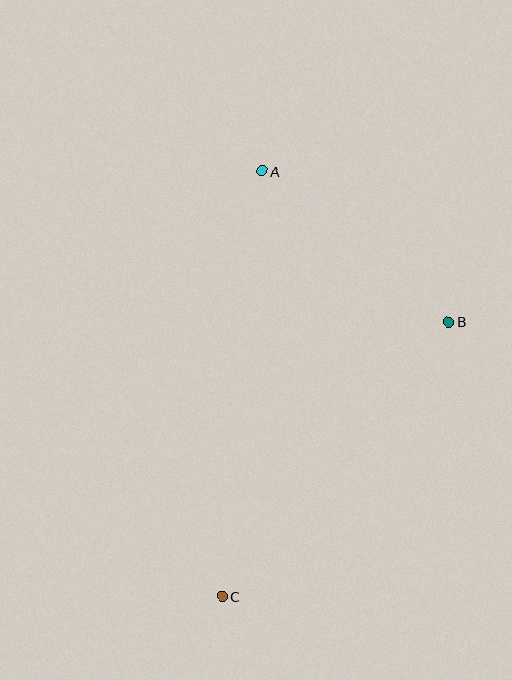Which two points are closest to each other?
Points A and B are closest to each other.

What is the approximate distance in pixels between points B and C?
The distance between B and C is approximately 356 pixels.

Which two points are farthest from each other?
Points A and C are farthest from each other.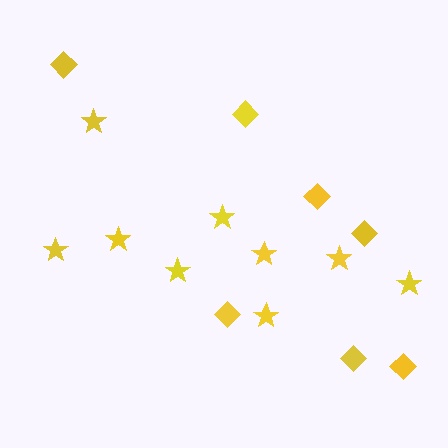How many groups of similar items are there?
There are 2 groups: one group of stars (9) and one group of diamonds (7).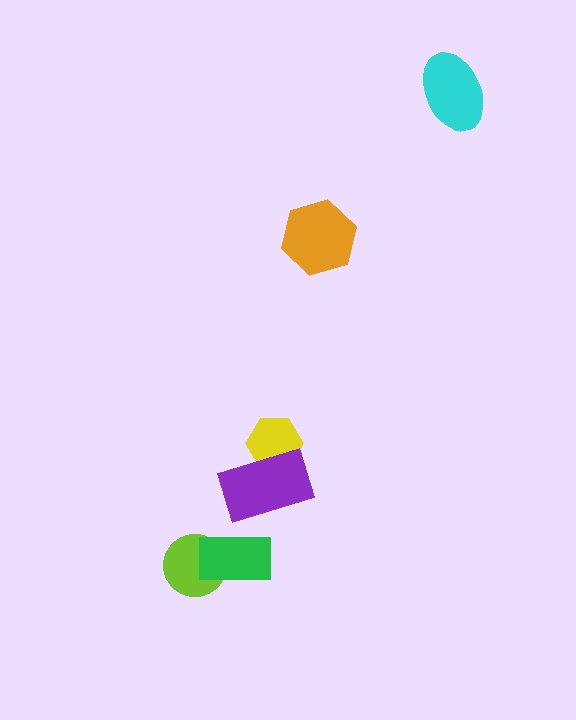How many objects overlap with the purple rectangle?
1 object overlaps with the purple rectangle.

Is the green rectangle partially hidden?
No, no other shape covers it.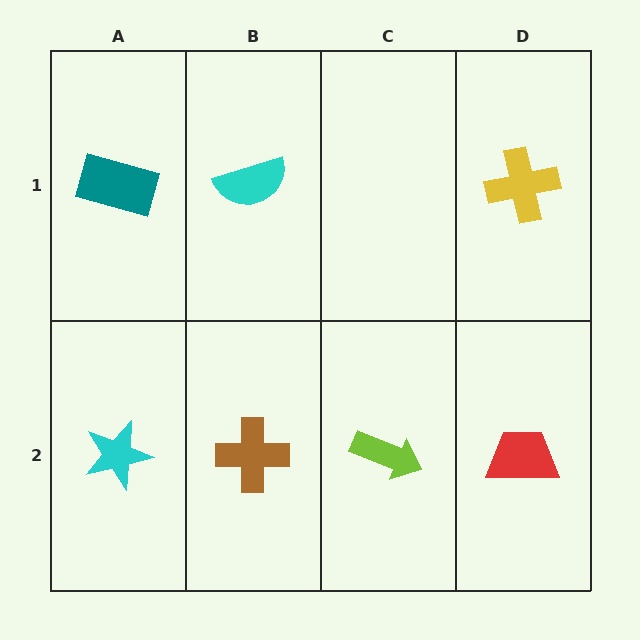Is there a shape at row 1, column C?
No, that cell is empty.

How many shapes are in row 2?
4 shapes.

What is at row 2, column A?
A cyan star.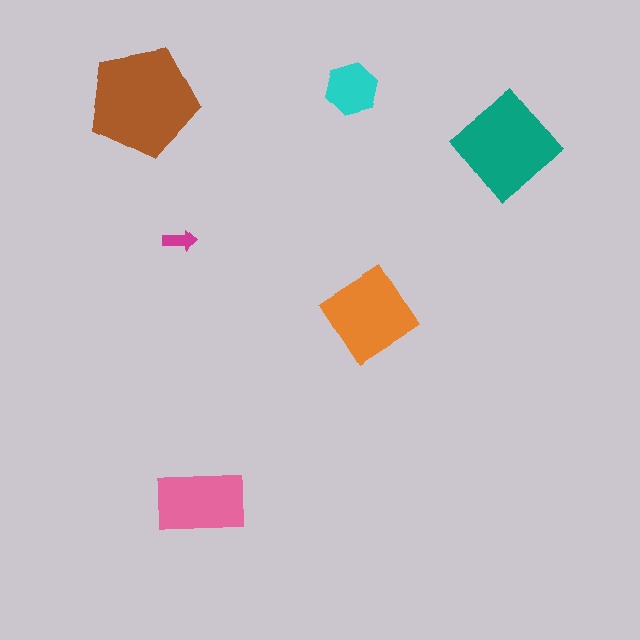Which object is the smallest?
The magenta arrow.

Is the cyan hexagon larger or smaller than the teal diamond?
Smaller.